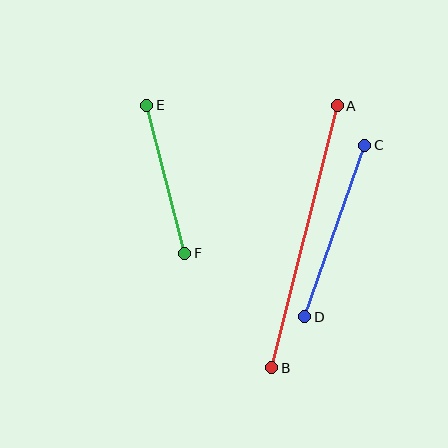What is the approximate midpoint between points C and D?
The midpoint is at approximately (335, 231) pixels.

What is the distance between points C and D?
The distance is approximately 182 pixels.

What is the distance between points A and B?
The distance is approximately 270 pixels.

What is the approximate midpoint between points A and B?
The midpoint is at approximately (304, 237) pixels.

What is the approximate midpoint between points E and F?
The midpoint is at approximately (166, 179) pixels.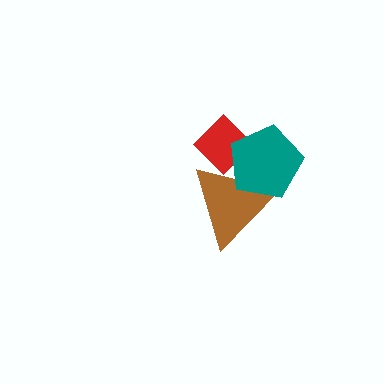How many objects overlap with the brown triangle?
2 objects overlap with the brown triangle.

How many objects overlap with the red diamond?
2 objects overlap with the red diamond.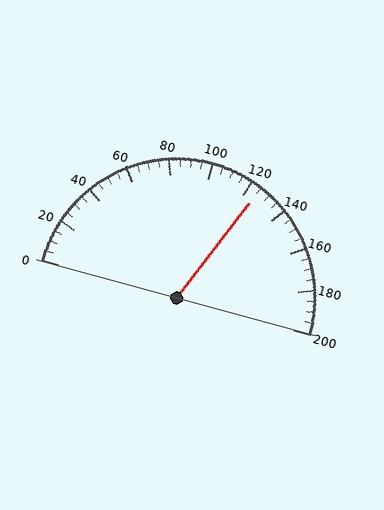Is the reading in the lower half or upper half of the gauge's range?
The reading is in the upper half of the range (0 to 200).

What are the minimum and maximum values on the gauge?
The gauge ranges from 0 to 200.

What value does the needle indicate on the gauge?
The needle indicates approximately 125.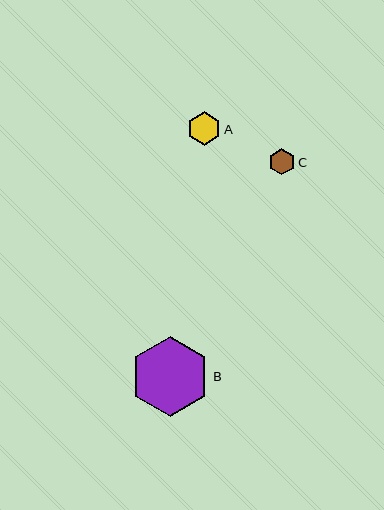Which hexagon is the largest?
Hexagon B is the largest with a size of approximately 80 pixels.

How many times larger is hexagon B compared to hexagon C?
Hexagon B is approximately 3.1 times the size of hexagon C.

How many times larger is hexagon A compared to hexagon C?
Hexagon A is approximately 1.3 times the size of hexagon C.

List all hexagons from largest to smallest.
From largest to smallest: B, A, C.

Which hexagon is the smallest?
Hexagon C is the smallest with a size of approximately 26 pixels.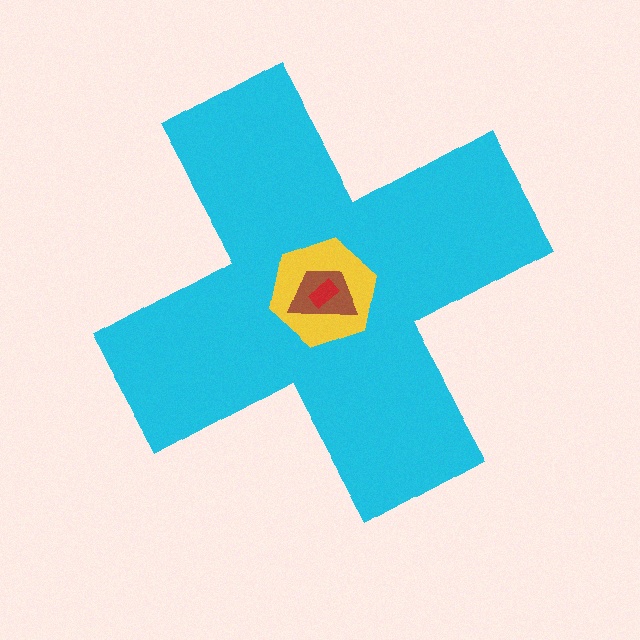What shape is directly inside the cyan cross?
The yellow hexagon.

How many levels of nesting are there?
4.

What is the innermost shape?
The red rectangle.